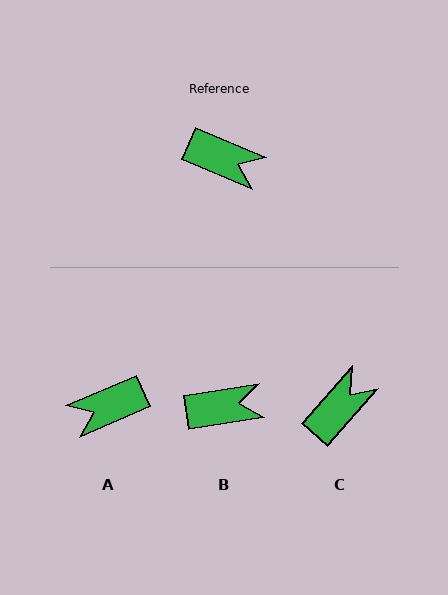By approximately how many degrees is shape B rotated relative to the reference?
Approximately 32 degrees counter-clockwise.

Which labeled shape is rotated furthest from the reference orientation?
A, about 134 degrees away.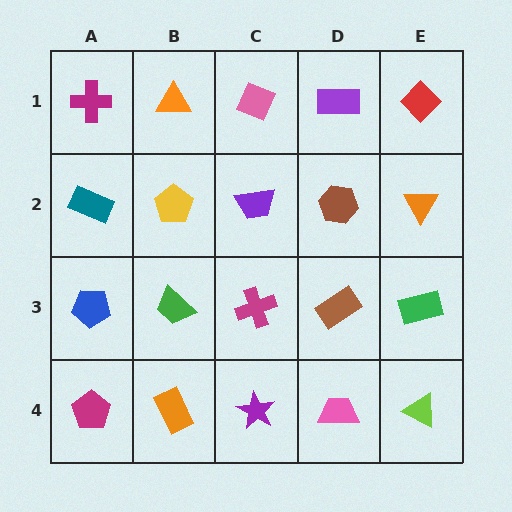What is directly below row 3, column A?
A magenta pentagon.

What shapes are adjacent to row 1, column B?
A yellow pentagon (row 2, column B), a magenta cross (row 1, column A), a pink diamond (row 1, column C).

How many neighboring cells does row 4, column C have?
3.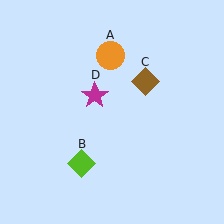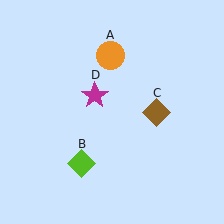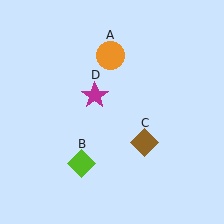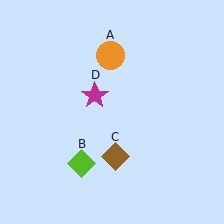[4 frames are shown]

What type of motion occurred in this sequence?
The brown diamond (object C) rotated clockwise around the center of the scene.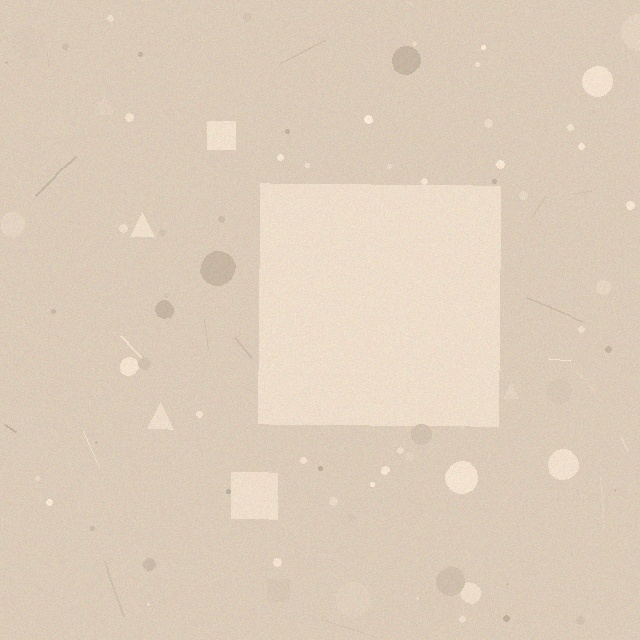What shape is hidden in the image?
A square is hidden in the image.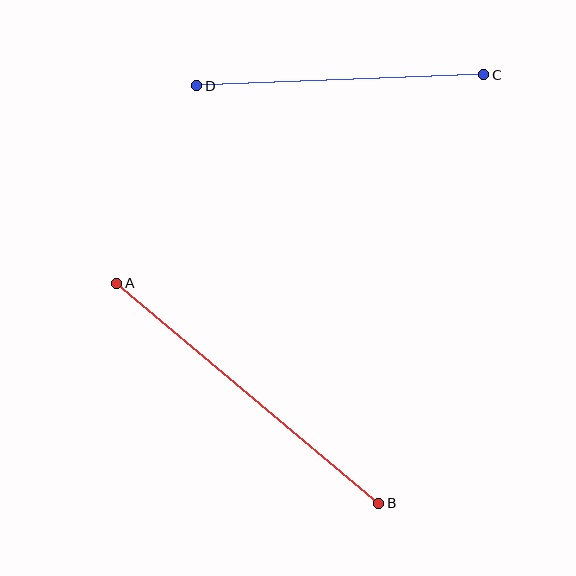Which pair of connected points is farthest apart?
Points A and B are farthest apart.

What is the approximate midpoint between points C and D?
The midpoint is at approximately (340, 80) pixels.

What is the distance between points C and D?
The distance is approximately 287 pixels.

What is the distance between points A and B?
The distance is approximately 342 pixels.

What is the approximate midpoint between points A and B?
The midpoint is at approximately (248, 393) pixels.